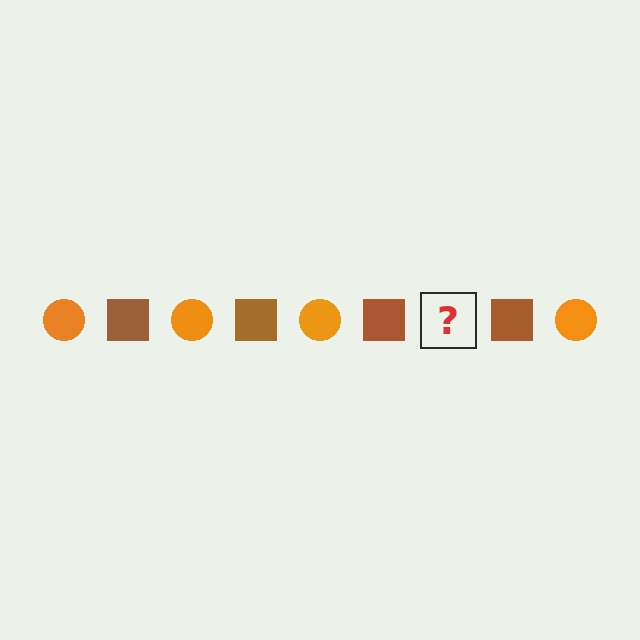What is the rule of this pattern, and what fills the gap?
The rule is that the pattern alternates between orange circle and brown square. The gap should be filled with an orange circle.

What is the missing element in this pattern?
The missing element is an orange circle.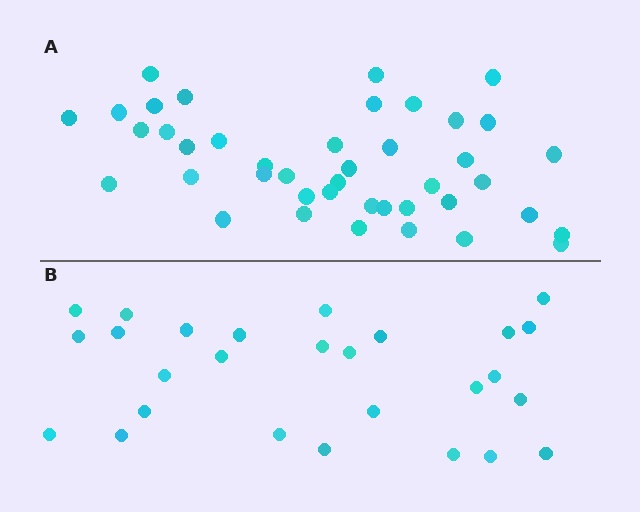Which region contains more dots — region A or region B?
Region A (the top region) has more dots.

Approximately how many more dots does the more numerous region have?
Region A has approximately 15 more dots than region B.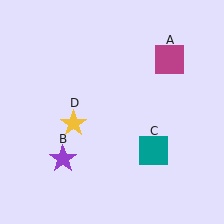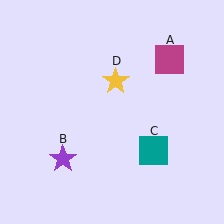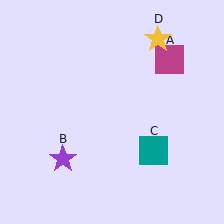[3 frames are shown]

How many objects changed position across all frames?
1 object changed position: yellow star (object D).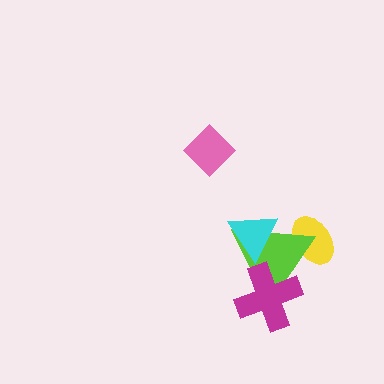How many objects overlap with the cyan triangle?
1 object overlaps with the cyan triangle.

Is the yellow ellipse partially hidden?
Yes, it is partially covered by another shape.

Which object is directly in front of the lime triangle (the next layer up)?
The cyan triangle is directly in front of the lime triangle.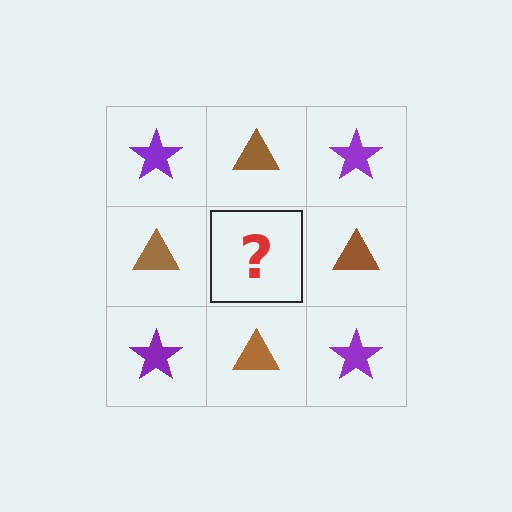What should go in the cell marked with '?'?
The missing cell should contain a purple star.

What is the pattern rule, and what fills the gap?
The rule is that it alternates purple star and brown triangle in a checkerboard pattern. The gap should be filled with a purple star.